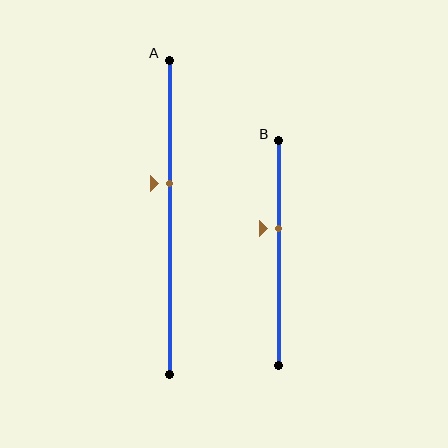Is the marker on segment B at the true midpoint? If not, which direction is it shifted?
No, the marker on segment B is shifted upward by about 11% of the segment length.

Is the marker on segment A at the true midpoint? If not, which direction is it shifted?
No, the marker on segment A is shifted upward by about 11% of the segment length.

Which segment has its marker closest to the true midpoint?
Segment A has its marker closest to the true midpoint.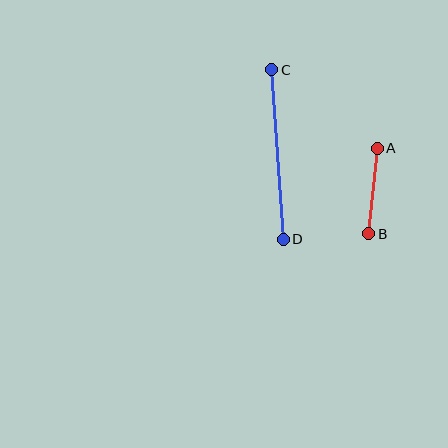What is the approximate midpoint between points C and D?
The midpoint is at approximately (277, 154) pixels.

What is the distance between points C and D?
The distance is approximately 170 pixels.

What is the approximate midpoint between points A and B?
The midpoint is at approximately (373, 191) pixels.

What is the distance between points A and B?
The distance is approximately 86 pixels.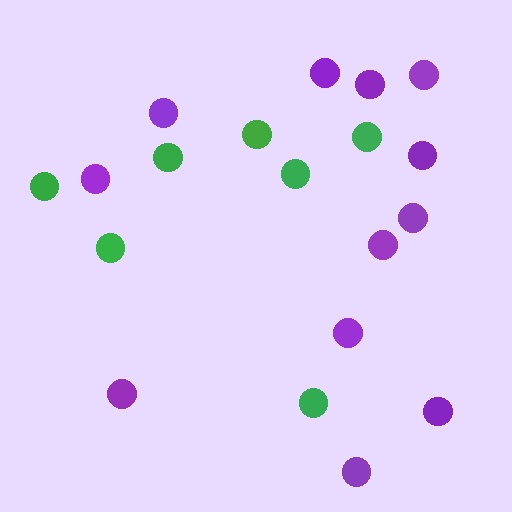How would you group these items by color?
There are 2 groups: one group of green circles (7) and one group of purple circles (12).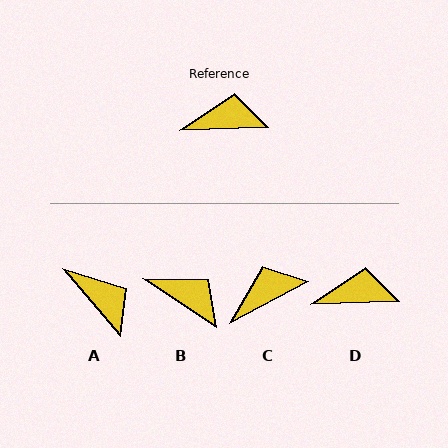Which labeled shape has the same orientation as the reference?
D.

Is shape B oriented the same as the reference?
No, it is off by about 36 degrees.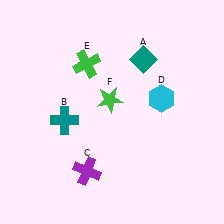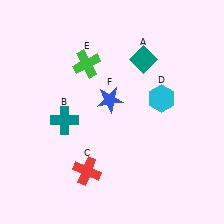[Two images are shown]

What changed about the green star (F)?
In Image 1, F is green. In Image 2, it changed to blue.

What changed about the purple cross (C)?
In Image 1, C is purple. In Image 2, it changed to red.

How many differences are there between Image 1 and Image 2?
There are 2 differences between the two images.